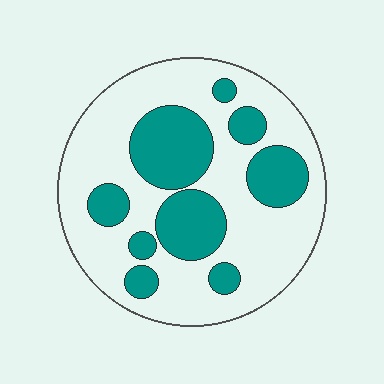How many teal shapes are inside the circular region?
9.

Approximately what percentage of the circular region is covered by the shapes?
Approximately 30%.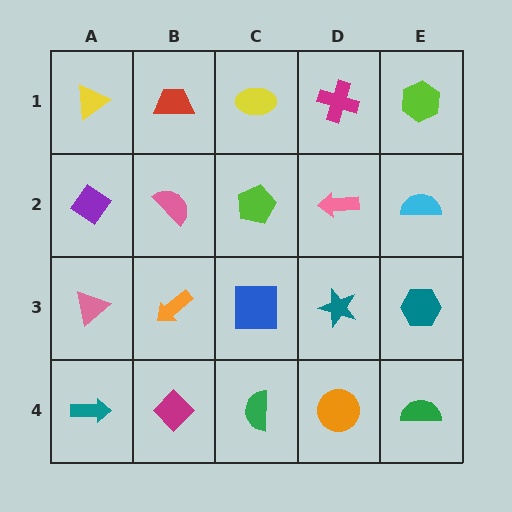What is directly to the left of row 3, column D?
A blue square.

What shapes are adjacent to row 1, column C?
A lime pentagon (row 2, column C), a red trapezoid (row 1, column B), a magenta cross (row 1, column D).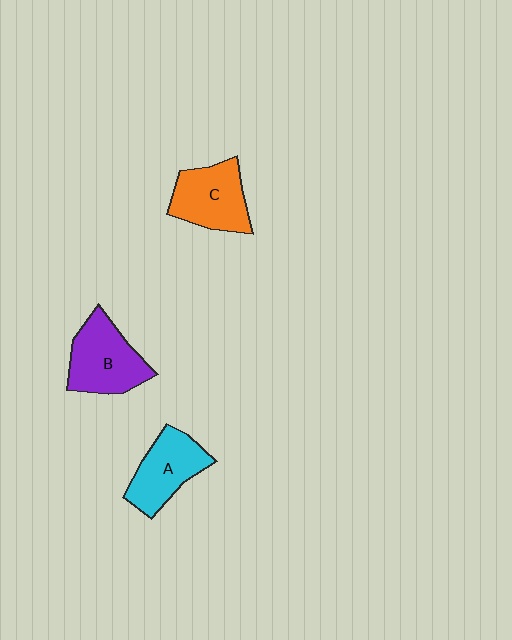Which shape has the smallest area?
Shape A (cyan).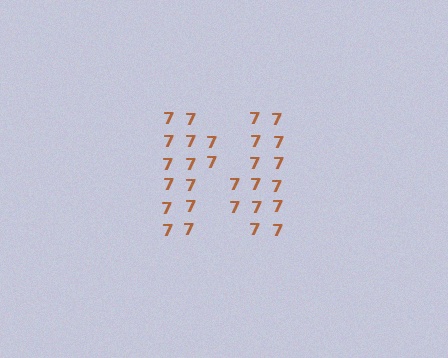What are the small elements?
The small elements are digit 7's.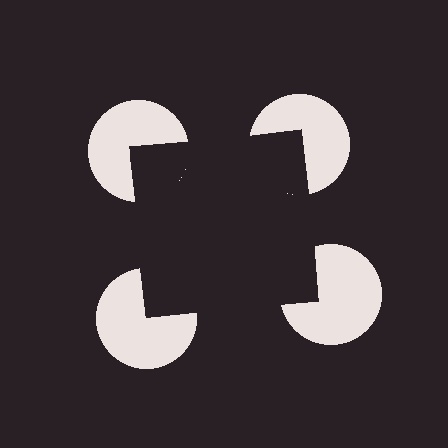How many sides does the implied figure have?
4 sides.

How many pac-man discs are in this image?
There are 4 — one at each vertex of the illusory square.